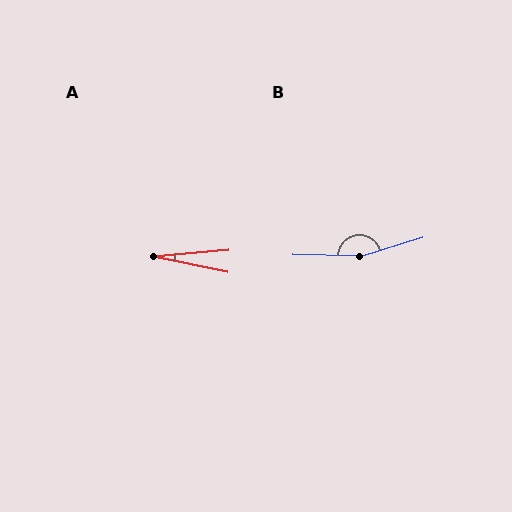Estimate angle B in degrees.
Approximately 162 degrees.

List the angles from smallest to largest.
A (17°), B (162°).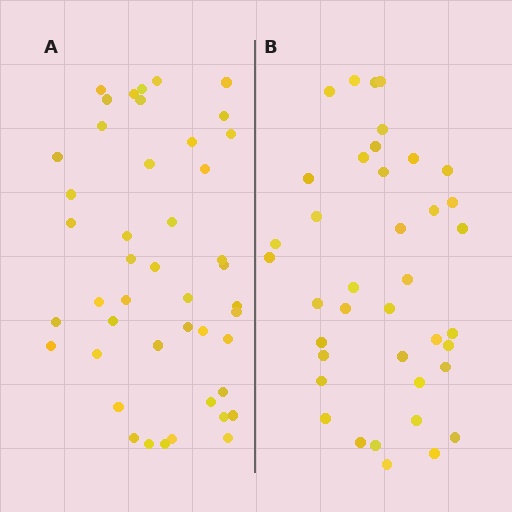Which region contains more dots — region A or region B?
Region A (the left region) has more dots.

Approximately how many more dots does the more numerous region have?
Region A has about 6 more dots than region B.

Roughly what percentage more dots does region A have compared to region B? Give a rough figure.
About 15% more.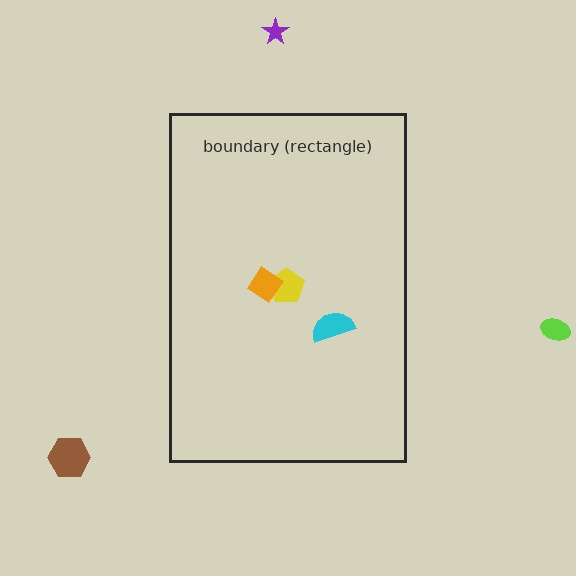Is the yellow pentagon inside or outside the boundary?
Inside.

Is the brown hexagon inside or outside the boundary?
Outside.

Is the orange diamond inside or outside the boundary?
Inside.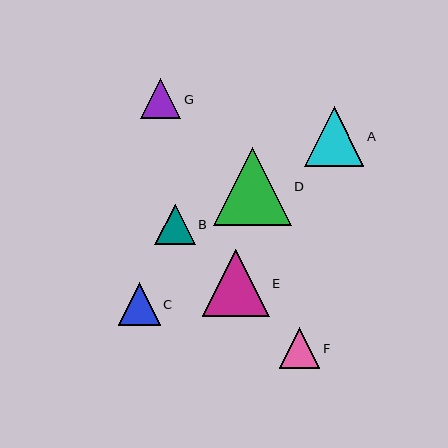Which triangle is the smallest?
Triangle G is the smallest with a size of approximately 40 pixels.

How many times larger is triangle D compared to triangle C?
Triangle D is approximately 1.8 times the size of triangle C.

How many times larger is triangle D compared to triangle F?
Triangle D is approximately 1.9 times the size of triangle F.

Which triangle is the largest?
Triangle D is the largest with a size of approximately 78 pixels.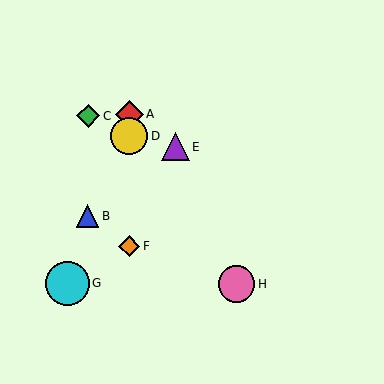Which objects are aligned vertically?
Objects A, D, F are aligned vertically.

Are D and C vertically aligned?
No, D is at x≈129 and C is at x≈88.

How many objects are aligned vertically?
3 objects (A, D, F) are aligned vertically.